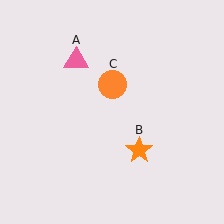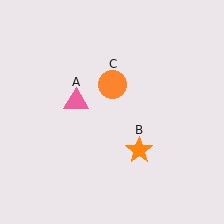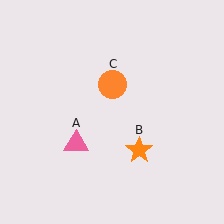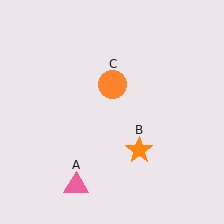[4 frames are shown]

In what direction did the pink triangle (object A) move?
The pink triangle (object A) moved down.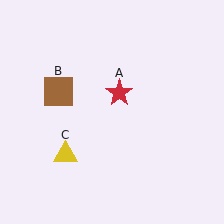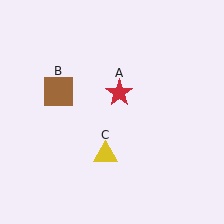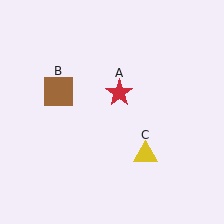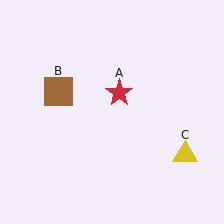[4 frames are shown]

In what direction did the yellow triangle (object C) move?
The yellow triangle (object C) moved right.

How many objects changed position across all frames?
1 object changed position: yellow triangle (object C).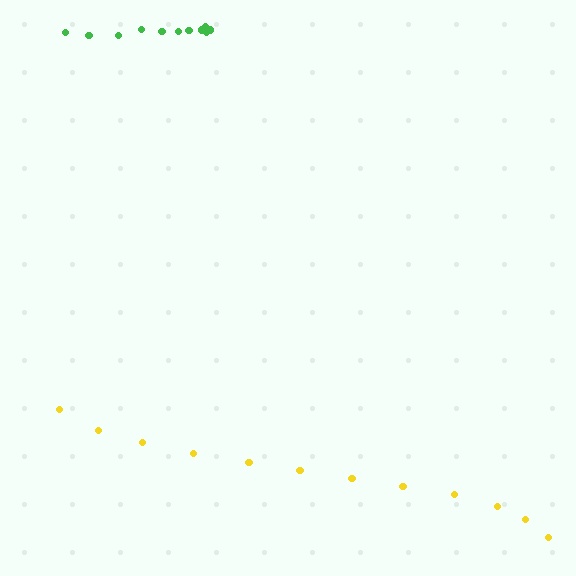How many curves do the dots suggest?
There are 2 distinct paths.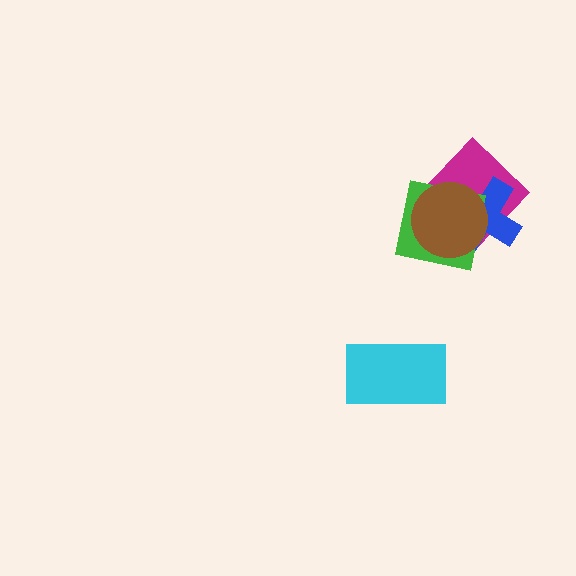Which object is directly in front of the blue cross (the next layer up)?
The green square is directly in front of the blue cross.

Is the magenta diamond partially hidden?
Yes, it is partially covered by another shape.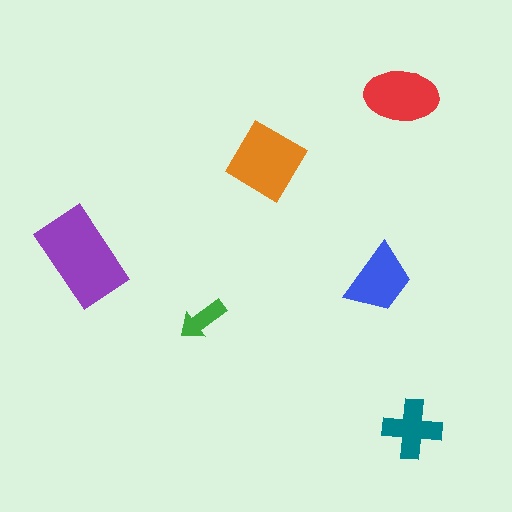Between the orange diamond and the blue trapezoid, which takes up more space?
The orange diamond.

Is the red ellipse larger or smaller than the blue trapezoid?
Larger.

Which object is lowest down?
The teal cross is bottommost.